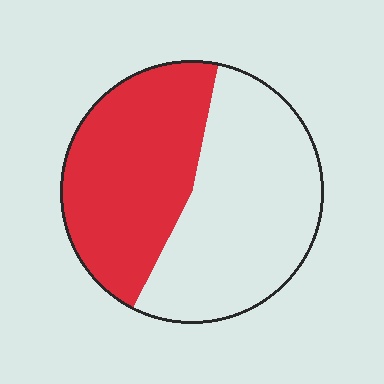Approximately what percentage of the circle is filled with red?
Approximately 45%.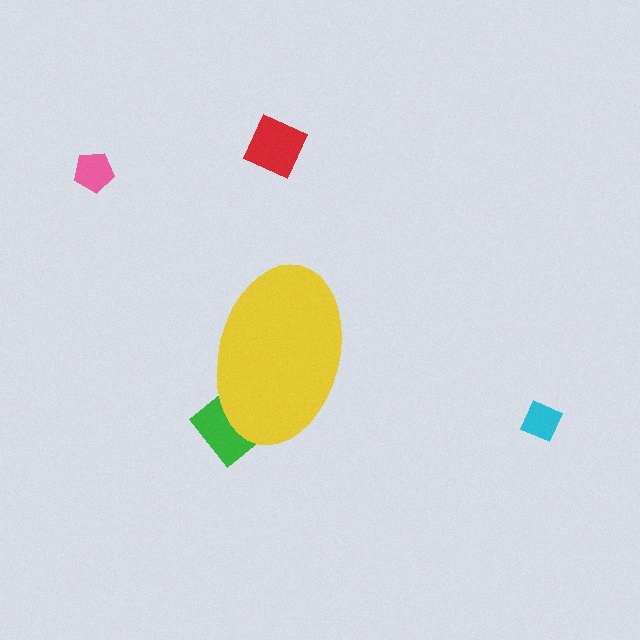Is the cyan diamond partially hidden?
No, the cyan diamond is fully visible.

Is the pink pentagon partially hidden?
No, the pink pentagon is fully visible.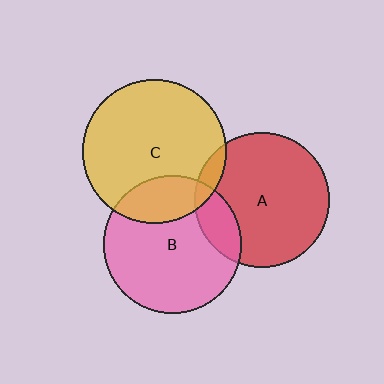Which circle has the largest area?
Circle C (yellow).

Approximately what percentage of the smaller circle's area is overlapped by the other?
Approximately 15%.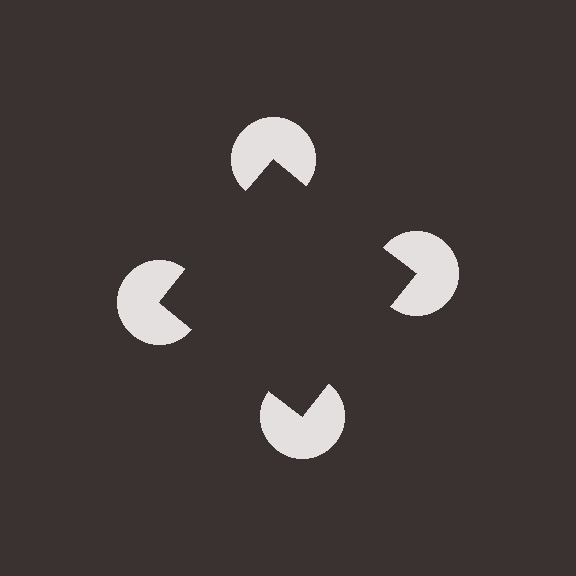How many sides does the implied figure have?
4 sides.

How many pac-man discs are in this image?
There are 4 — one at each vertex of the illusory square.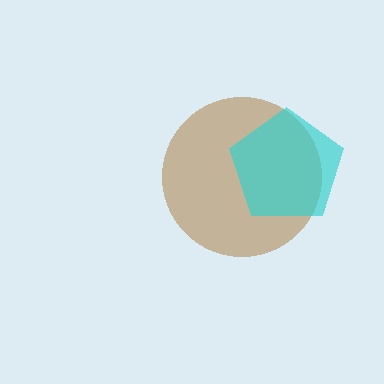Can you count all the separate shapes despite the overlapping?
Yes, there are 2 separate shapes.